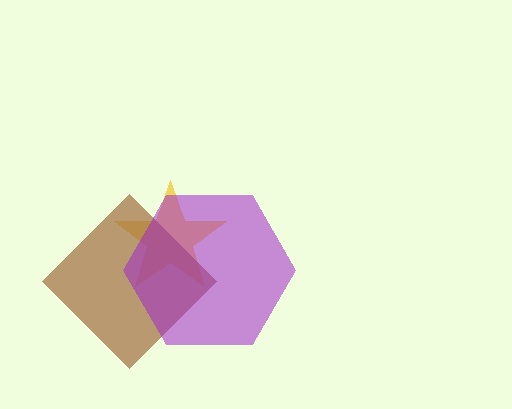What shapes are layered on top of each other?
The layered shapes are: a yellow star, a brown diamond, a purple hexagon.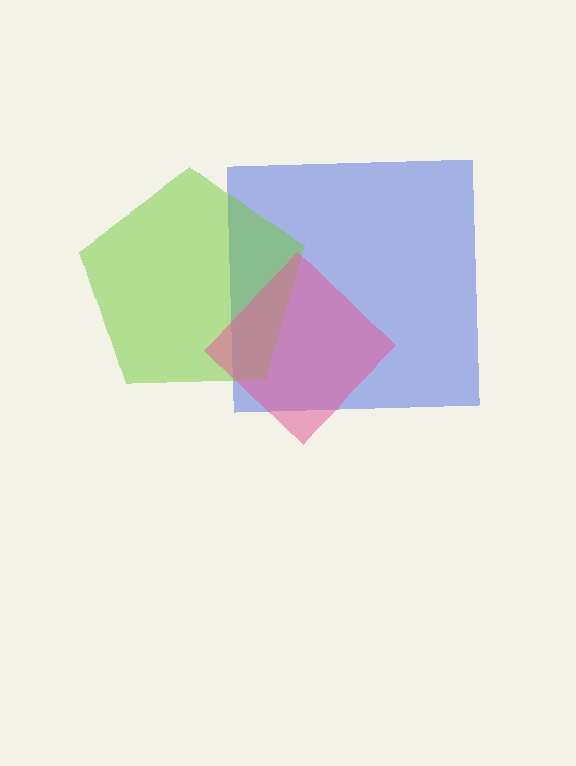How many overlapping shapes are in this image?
There are 3 overlapping shapes in the image.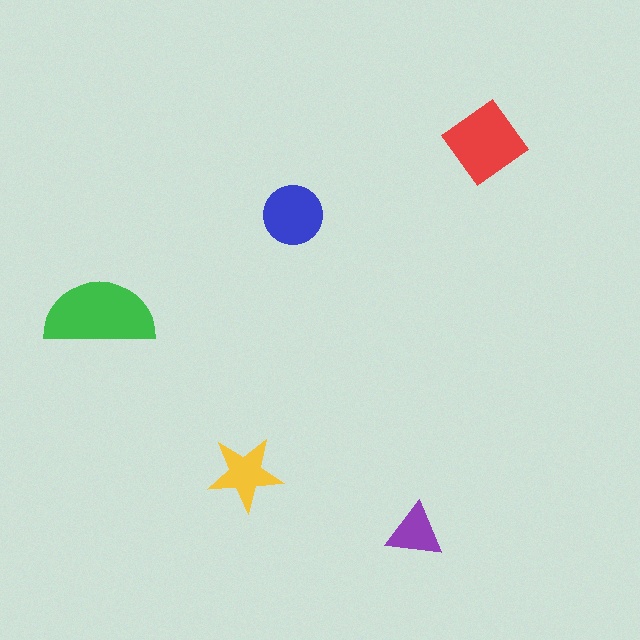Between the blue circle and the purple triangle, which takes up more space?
The blue circle.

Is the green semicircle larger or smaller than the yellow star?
Larger.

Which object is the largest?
The green semicircle.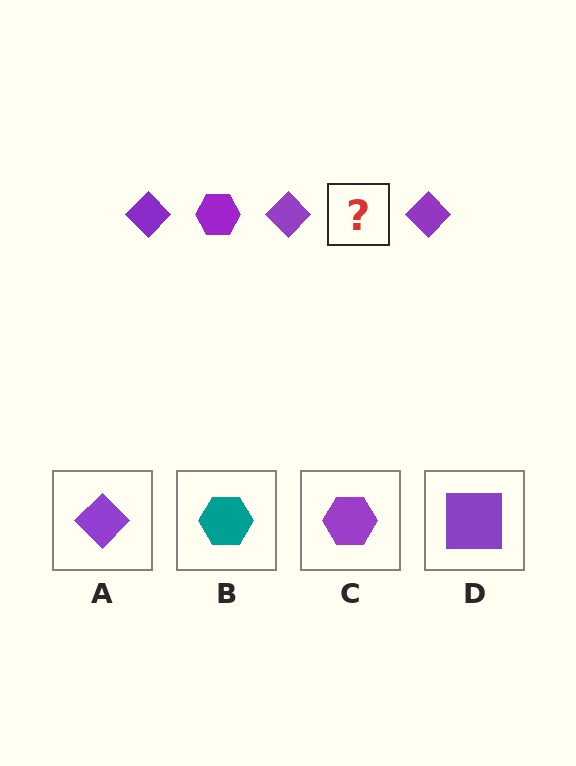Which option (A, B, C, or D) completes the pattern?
C.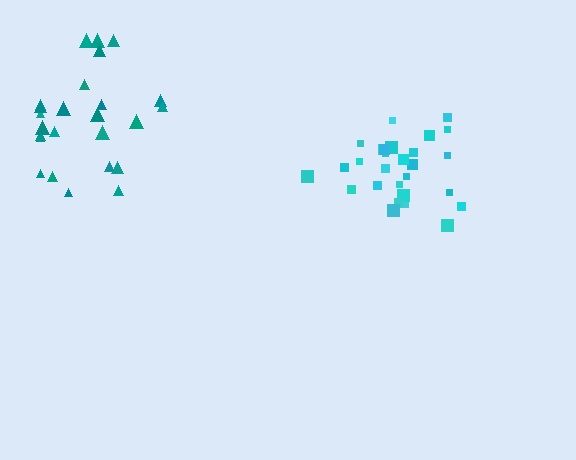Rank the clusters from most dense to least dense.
cyan, teal.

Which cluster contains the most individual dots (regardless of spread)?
Cyan (28).